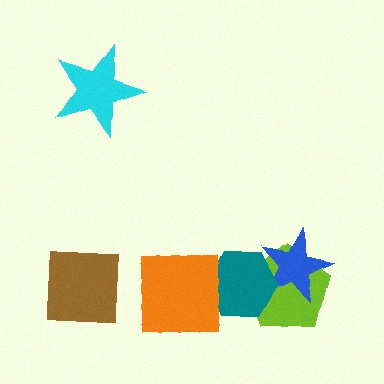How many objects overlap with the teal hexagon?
3 objects overlap with the teal hexagon.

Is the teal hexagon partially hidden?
Yes, it is partially covered by another shape.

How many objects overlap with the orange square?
1 object overlaps with the orange square.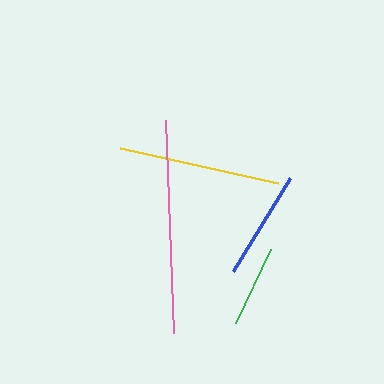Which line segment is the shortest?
The green line is the shortest at approximately 82 pixels.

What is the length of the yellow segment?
The yellow segment is approximately 161 pixels long.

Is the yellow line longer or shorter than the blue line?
The yellow line is longer than the blue line.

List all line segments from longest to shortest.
From longest to shortest: pink, yellow, blue, green.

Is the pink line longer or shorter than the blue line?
The pink line is longer than the blue line.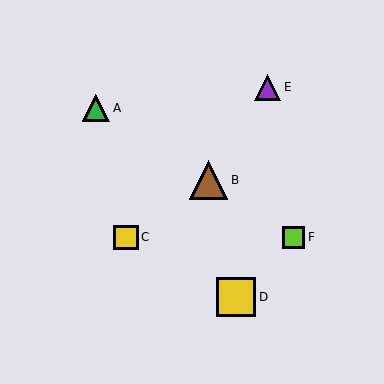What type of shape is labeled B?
Shape B is a brown triangle.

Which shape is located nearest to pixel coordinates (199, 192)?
The brown triangle (labeled B) at (208, 180) is nearest to that location.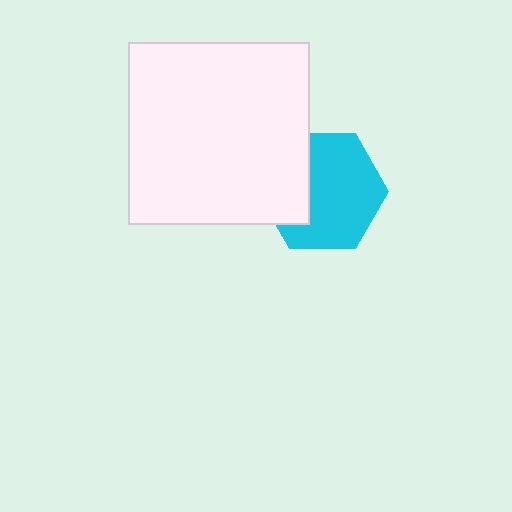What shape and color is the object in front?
The object in front is a white square.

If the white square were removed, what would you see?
You would see the complete cyan hexagon.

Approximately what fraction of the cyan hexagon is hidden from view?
Roughly 31% of the cyan hexagon is hidden behind the white square.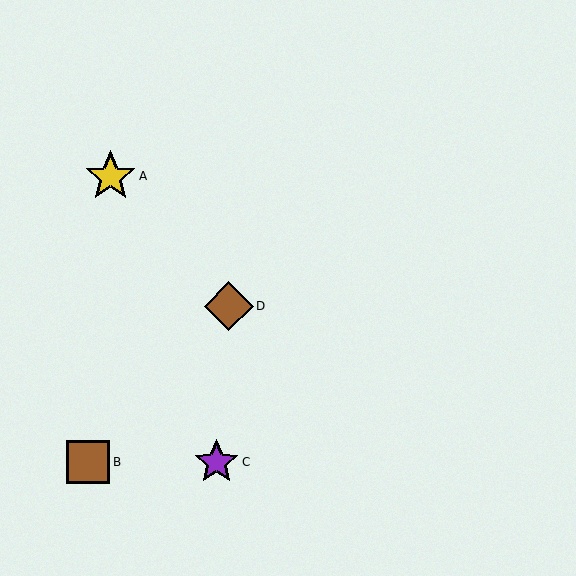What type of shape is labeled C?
Shape C is a purple star.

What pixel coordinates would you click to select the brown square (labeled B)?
Click at (88, 462) to select the brown square B.